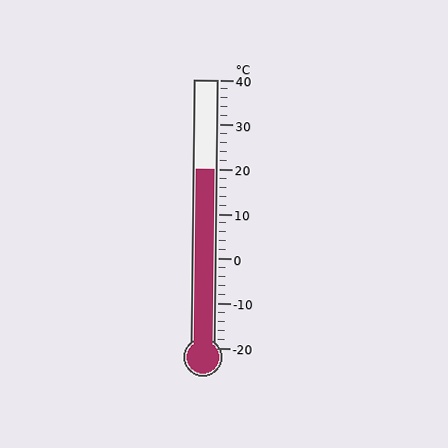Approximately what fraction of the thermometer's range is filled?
The thermometer is filled to approximately 65% of its range.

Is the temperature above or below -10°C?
The temperature is above -10°C.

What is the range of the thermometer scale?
The thermometer scale ranges from -20°C to 40°C.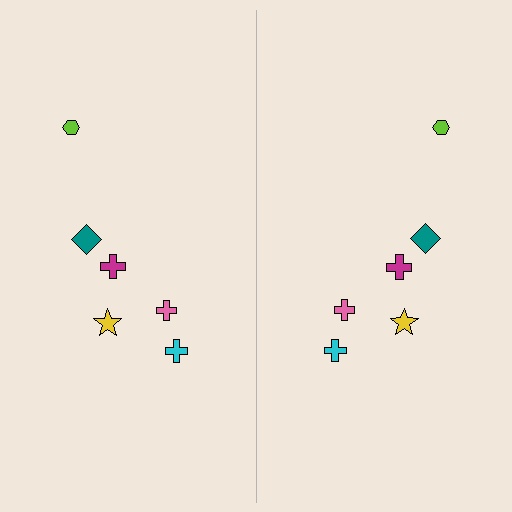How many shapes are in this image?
There are 12 shapes in this image.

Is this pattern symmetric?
Yes, this pattern has bilateral (reflection) symmetry.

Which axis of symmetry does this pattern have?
The pattern has a vertical axis of symmetry running through the center of the image.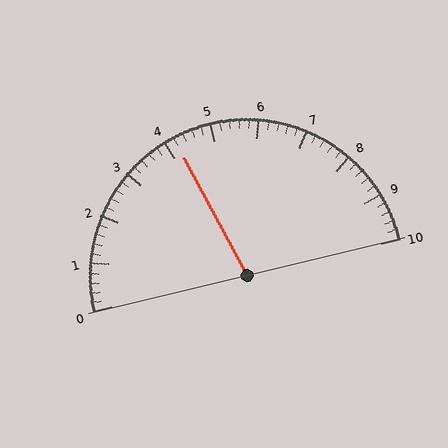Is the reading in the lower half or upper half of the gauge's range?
The reading is in the lower half of the range (0 to 10).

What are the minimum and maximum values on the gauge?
The gauge ranges from 0 to 10.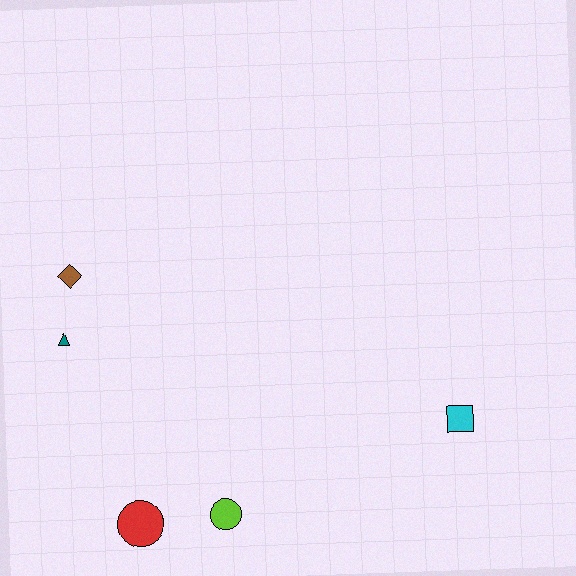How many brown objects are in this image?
There is 1 brown object.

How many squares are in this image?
There is 1 square.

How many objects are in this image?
There are 5 objects.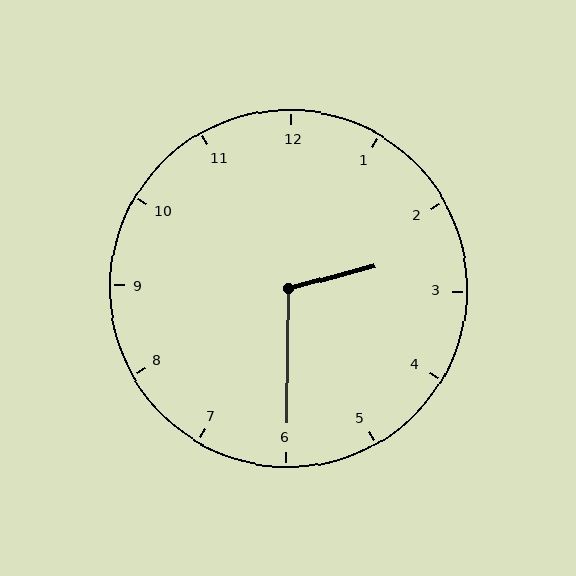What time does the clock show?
2:30.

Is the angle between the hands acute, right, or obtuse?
It is obtuse.